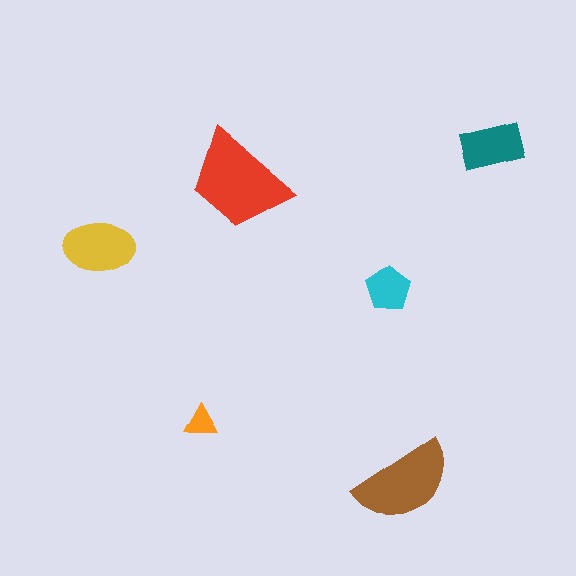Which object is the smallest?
The orange triangle.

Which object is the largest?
The red trapezoid.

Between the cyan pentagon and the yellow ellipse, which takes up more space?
The yellow ellipse.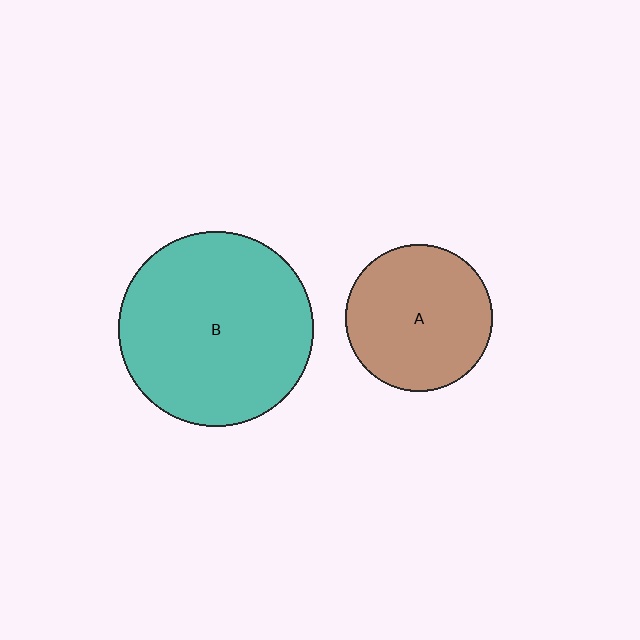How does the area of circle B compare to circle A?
Approximately 1.8 times.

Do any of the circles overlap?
No, none of the circles overlap.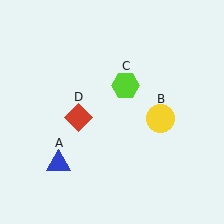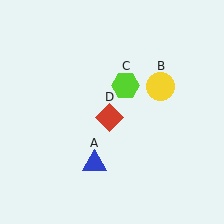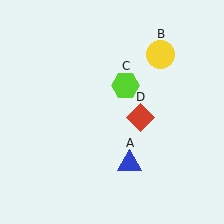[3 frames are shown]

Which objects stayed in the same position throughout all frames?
Lime hexagon (object C) remained stationary.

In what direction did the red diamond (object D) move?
The red diamond (object D) moved right.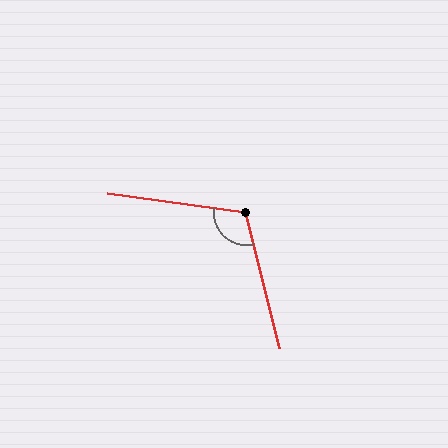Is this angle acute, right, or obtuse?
It is obtuse.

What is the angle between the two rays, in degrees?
Approximately 112 degrees.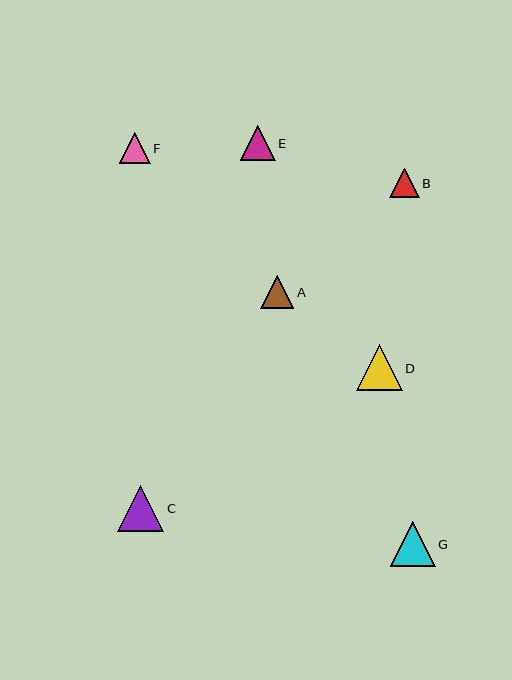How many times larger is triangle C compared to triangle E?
Triangle C is approximately 1.3 times the size of triangle E.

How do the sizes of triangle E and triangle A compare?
Triangle E and triangle A are approximately the same size.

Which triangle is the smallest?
Triangle B is the smallest with a size of approximately 29 pixels.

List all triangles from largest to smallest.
From largest to smallest: C, D, G, E, A, F, B.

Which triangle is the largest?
Triangle C is the largest with a size of approximately 46 pixels.